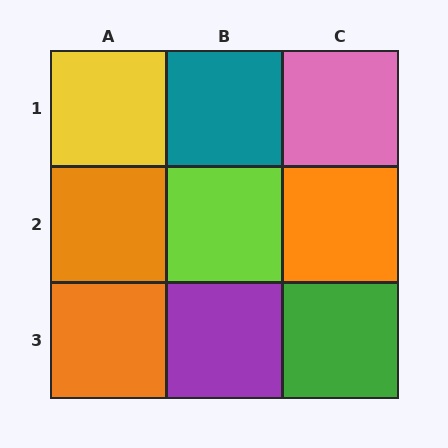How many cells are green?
1 cell is green.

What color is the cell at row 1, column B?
Teal.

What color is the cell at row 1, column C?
Pink.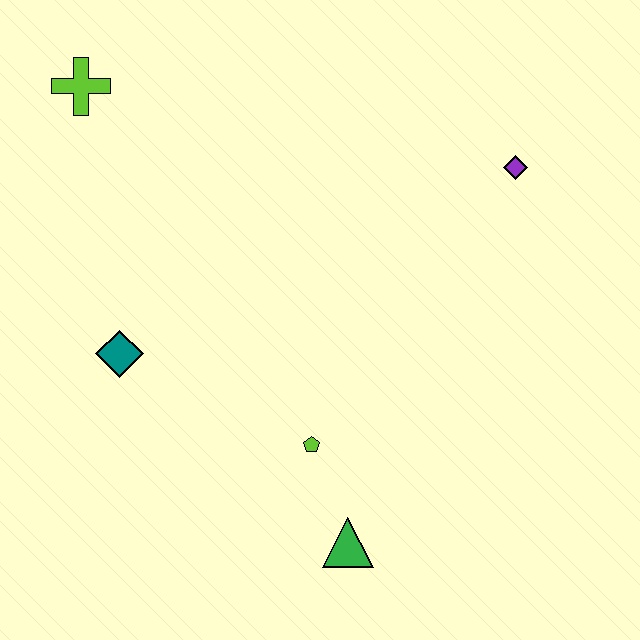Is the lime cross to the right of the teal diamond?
No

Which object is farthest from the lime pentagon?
The lime cross is farthest from the lime pentagon.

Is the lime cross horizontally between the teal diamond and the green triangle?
No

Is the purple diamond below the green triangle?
No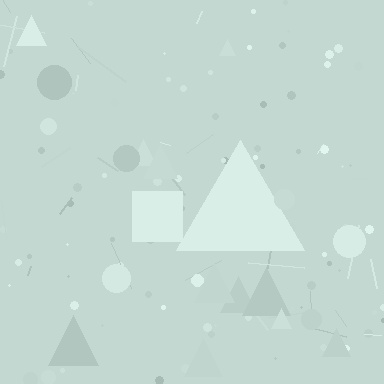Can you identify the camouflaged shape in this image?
The camouflaged shape is a triangle.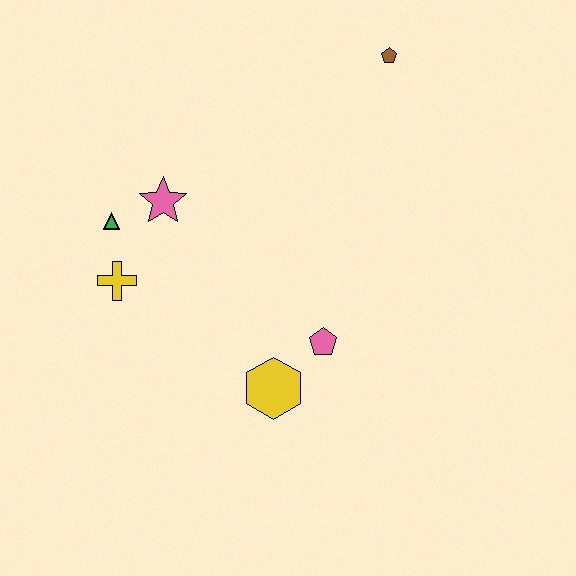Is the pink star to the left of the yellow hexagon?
Yes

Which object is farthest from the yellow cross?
The brown pentagon is farthest from the yellow cross.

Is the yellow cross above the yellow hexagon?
Yes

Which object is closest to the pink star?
The green triangle is closest to the pink star.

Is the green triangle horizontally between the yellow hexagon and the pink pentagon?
No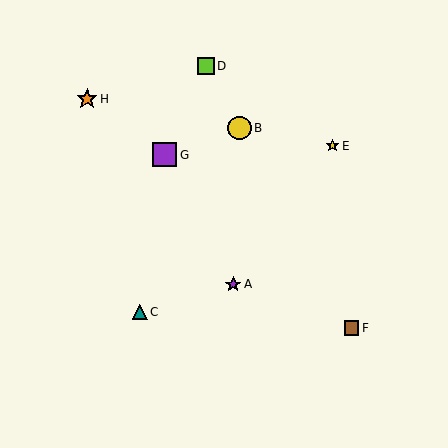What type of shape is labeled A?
Shape A is a purple star.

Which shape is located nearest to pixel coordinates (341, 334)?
The brown square (labeled F) at (351, 328) is nearest to that location.